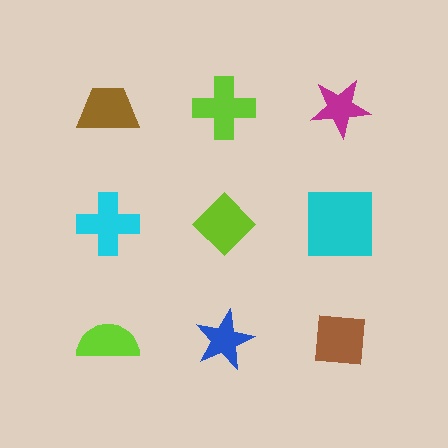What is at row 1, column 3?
A magenta star.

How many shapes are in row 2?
3 shapes.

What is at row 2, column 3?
A cyan square.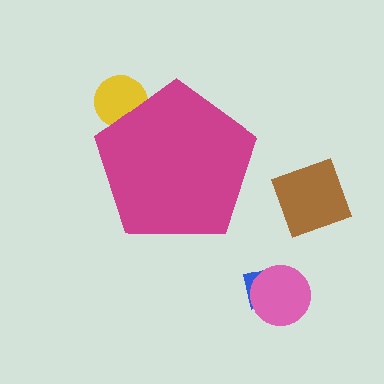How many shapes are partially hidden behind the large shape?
1 shape is partially hidden.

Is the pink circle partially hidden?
No, the pink circle is fully visible.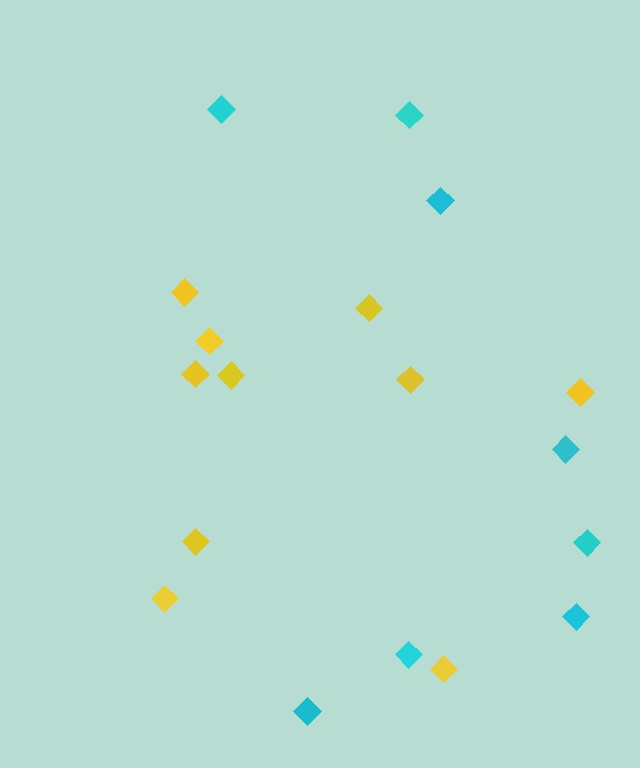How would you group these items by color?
There are 2 groups: one group of cyan diamonds (8) and one group of yellow diamonds (10).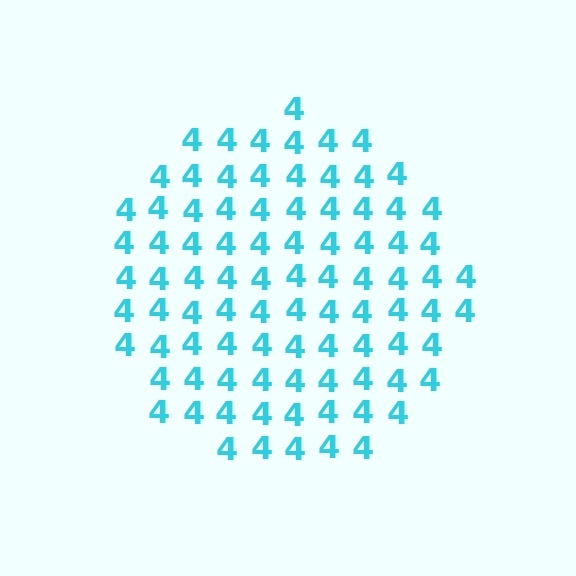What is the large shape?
The large shape is a circle.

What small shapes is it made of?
It is made of small digit 4's.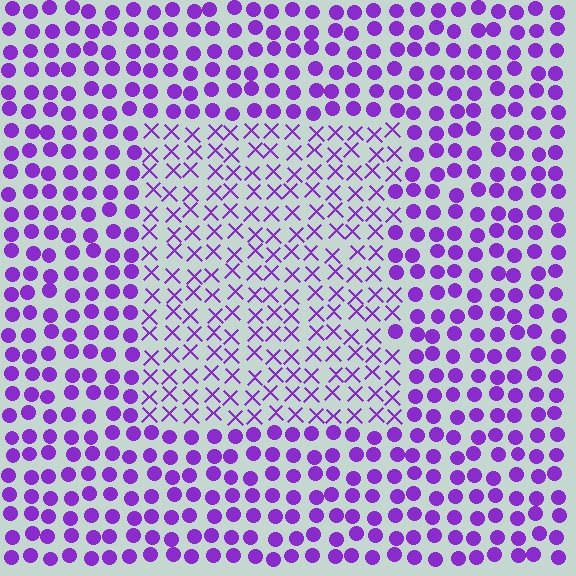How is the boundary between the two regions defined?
The boundary is defined by a change in element shape: X marks inside vs. circles outside. All elements share the same color and spacing.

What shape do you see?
I see a rectangle.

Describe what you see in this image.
The image is filled with small purple elements arranged in a uniform grid. A rectangle-shaped region contains X marks, while the surrounding area contains circles. The boundary is defined purely by the change in element shape.